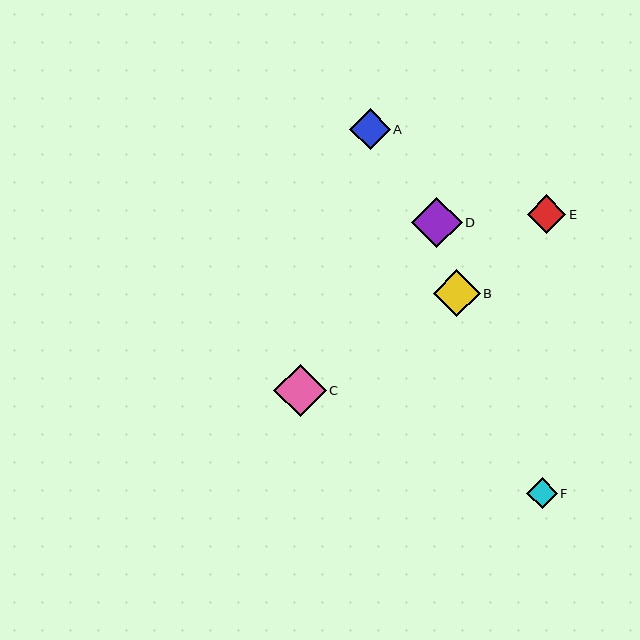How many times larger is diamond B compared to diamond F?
Diamond B is approximately 1.6 times the size of diamond F.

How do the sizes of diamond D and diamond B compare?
Diamond D and diamond B are approximately the same size.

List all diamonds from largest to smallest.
From largest to smallest: C, D, B, A, E, F.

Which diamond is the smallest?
Diamond F is the smallest with a size of approximately 30 pixels.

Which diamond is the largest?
Diamond C is the largest with a size of approximately 52 pixels.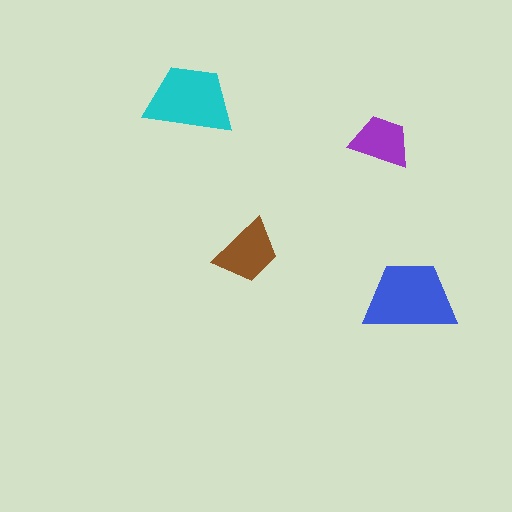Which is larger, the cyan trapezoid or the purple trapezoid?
The cyan one.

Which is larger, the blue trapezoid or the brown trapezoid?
The blue one.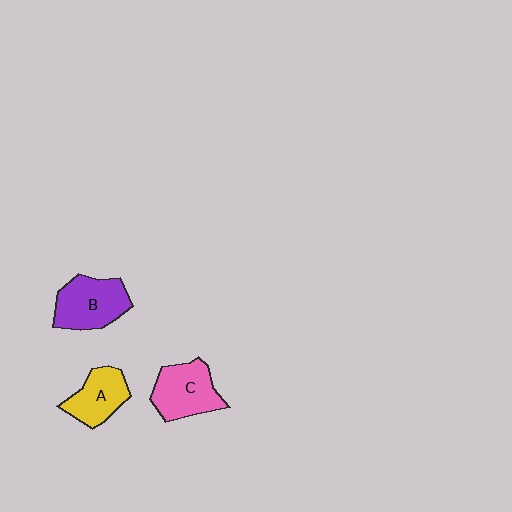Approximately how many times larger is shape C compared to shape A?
Approximately 1.2 times.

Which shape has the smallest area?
Shape A (yellow).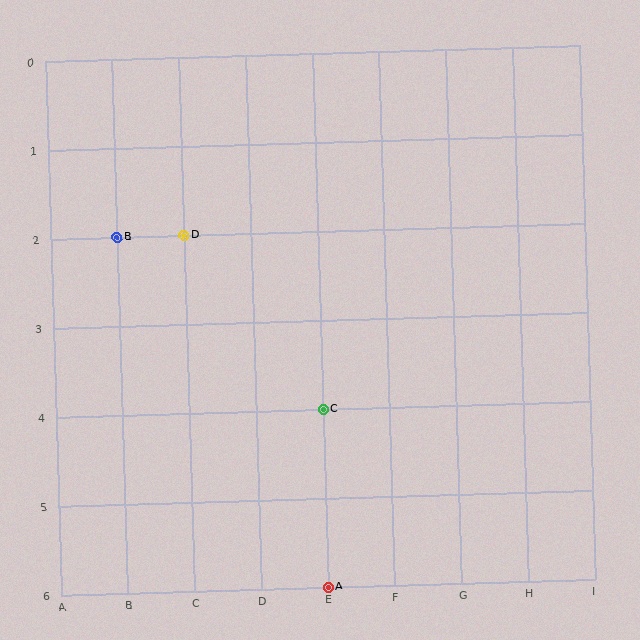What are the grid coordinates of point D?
Point D is at grid coordinates (C, 2).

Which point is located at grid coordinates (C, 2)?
Point D is at (C, 2).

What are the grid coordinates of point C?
Point C is at grid coordinates (E, 4).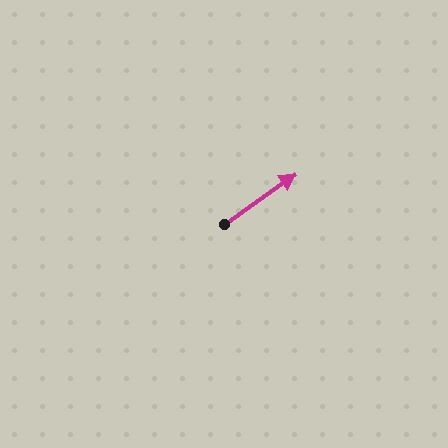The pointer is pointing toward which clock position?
Roughly 2 o'clock.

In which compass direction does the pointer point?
Northeast.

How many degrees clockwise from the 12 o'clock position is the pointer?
Approximately 55 degrees.